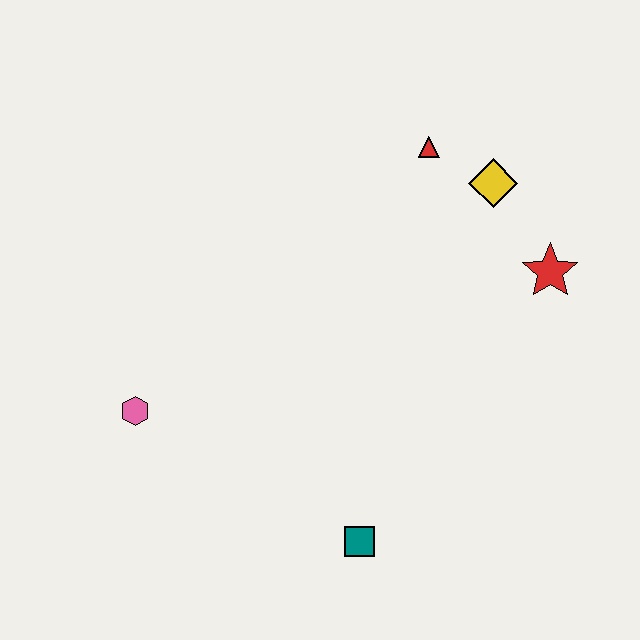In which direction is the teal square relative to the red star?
The teal square is below the red star.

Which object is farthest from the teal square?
The red triangle is farthest from the teal square.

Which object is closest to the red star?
The yellow diamond is closest to the red star.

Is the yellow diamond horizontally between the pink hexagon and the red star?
Yes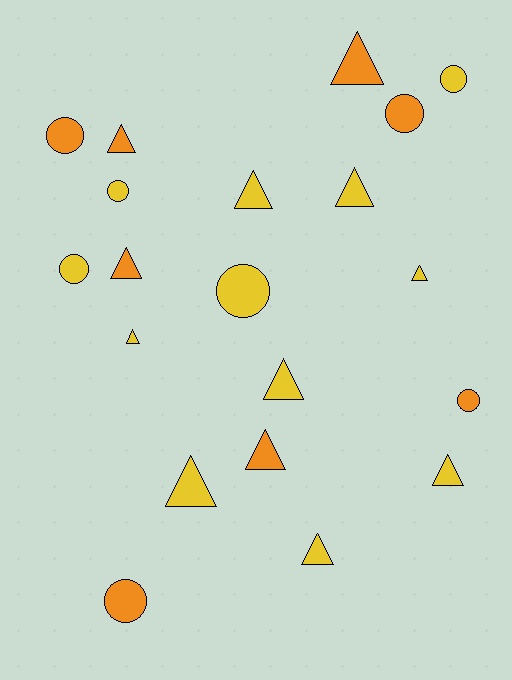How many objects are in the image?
There are 20 objects.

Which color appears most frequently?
Yellow, with 12 objects.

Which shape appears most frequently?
Triangle, with 12 objects.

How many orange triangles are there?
There are 4 orange triangles.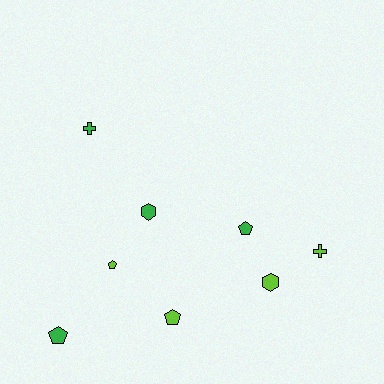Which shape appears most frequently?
Pentagon, with 4 objects.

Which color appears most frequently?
Lime, with 4 objects.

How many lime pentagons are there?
There are 2 lime pentagons.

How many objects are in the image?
There are 8 objects.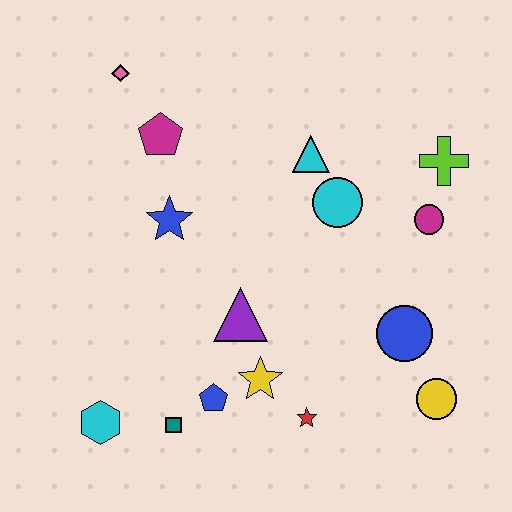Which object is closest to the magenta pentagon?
The pink diamond is closest to the magenta pentagon.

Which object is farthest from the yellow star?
The pink diamond is farthest from the yellow star.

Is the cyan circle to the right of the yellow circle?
No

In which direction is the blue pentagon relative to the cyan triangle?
The blue pentagon is below the cyan triangle.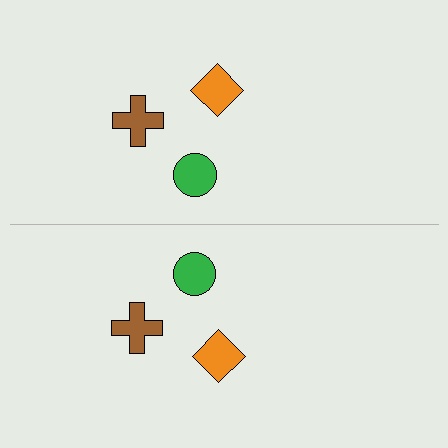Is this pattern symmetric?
Yes, this pattern has bilateral (reflection) symmetry.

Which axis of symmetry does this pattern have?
The pattern has a horizontal axis of symmetry running through the center of the image.